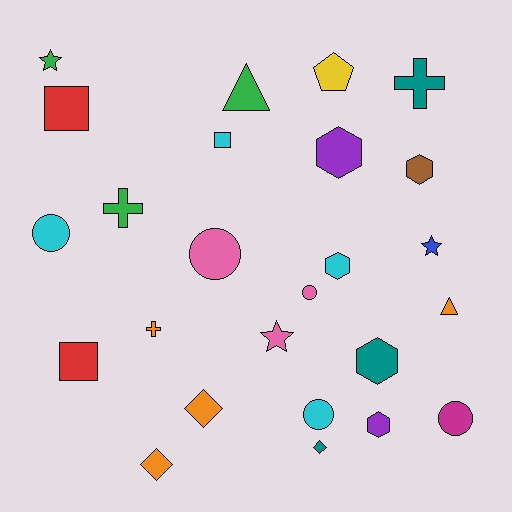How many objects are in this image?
There are 25 objects.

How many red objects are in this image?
There are 2 red objects.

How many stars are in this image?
There are 3 stars.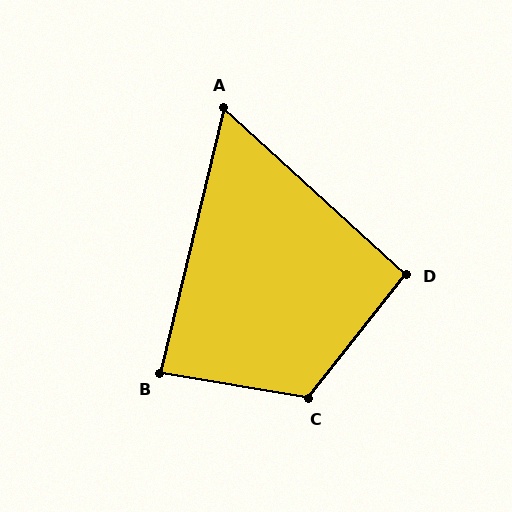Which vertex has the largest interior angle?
C, at approximately 119 degrees.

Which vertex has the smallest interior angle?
A, at approximately 61 degrees.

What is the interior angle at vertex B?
Approximately 86 degrees (approximately right).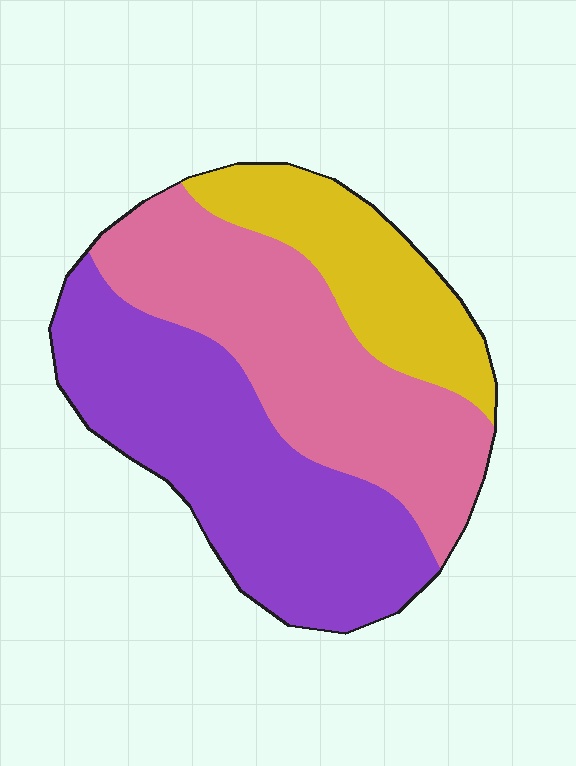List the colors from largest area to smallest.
From largest to smallest: purple, pink, yellow.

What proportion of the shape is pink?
Pink takes up between a third and a half of the shape.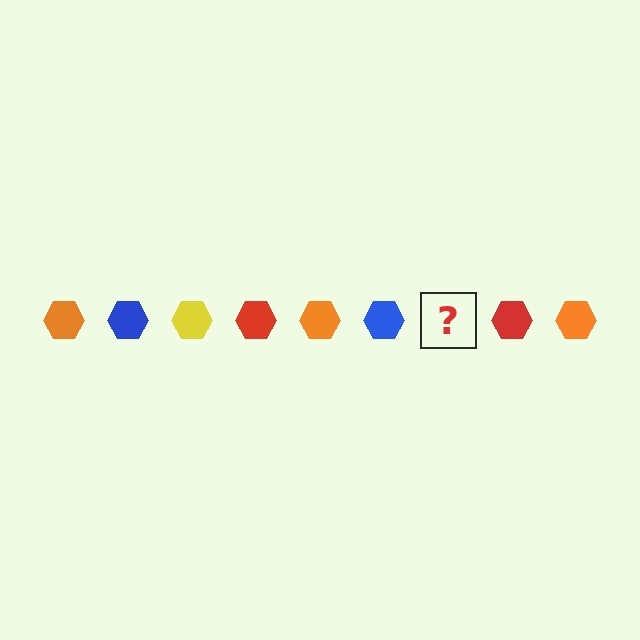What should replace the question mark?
The question mark should be replaced with a yellow hexagon.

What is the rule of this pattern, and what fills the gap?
The rule is that the pattern cycles through orange, blue, yellow, red hexagons. The gap should be filled with a yellow hexagon.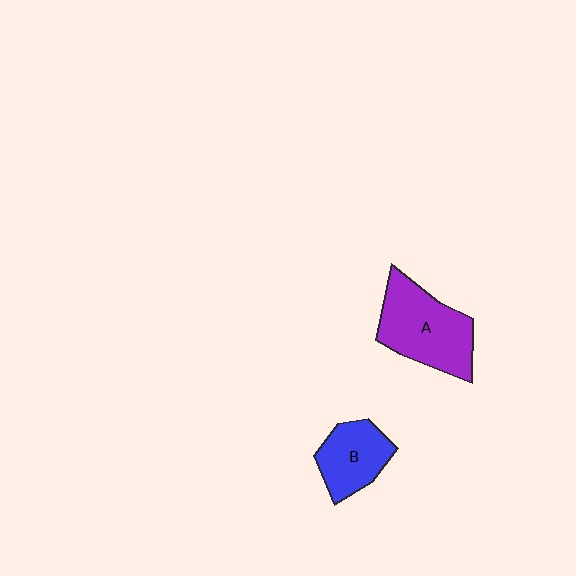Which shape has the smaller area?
Shape B (blue).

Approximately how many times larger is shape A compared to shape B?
Approximately 1.5 times.